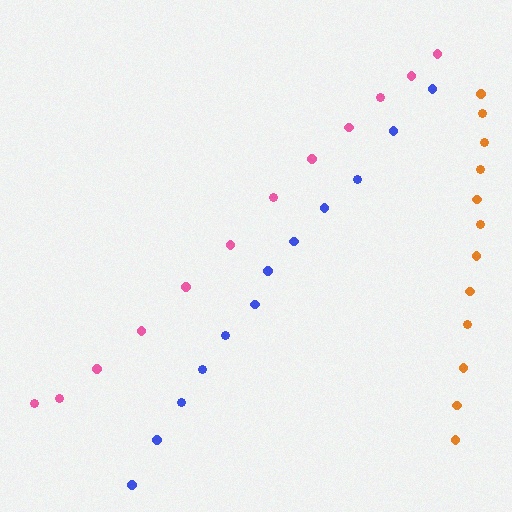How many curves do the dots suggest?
There are 3 distinct paths.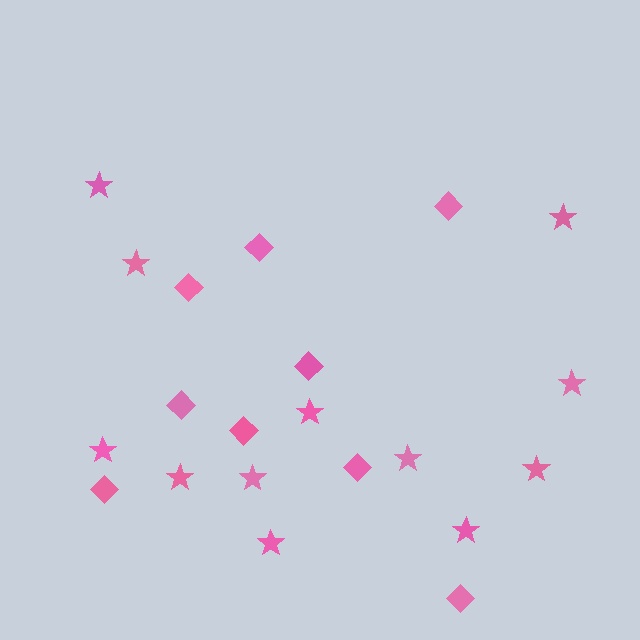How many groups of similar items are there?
There are 2 groups: one group of diamonds (9) and one group of stars (12).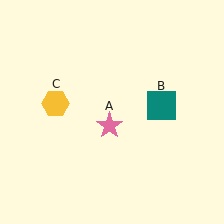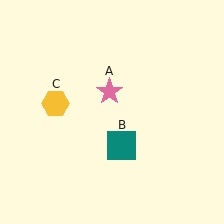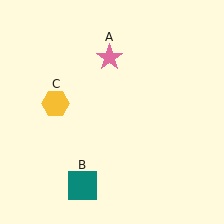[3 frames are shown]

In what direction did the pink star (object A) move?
The pink star (object A) moved up.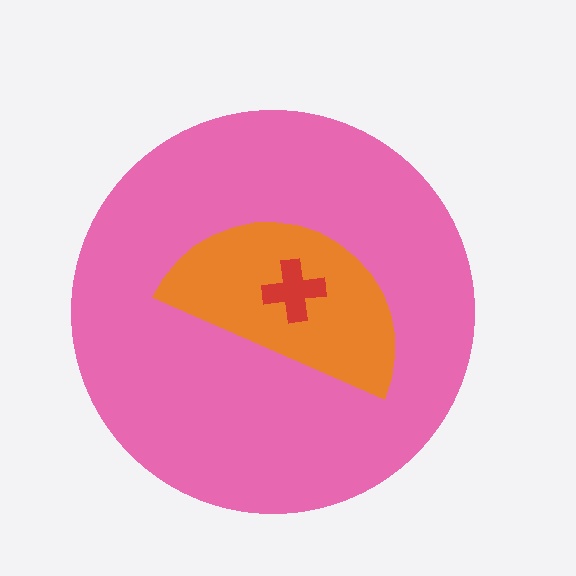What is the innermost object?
The red cross.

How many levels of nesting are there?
3.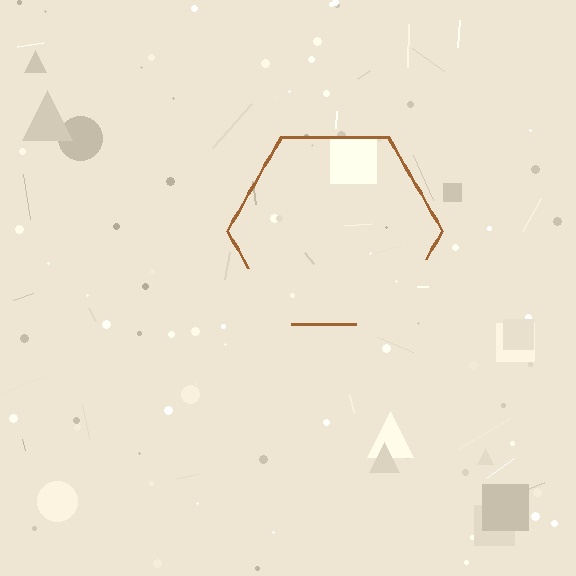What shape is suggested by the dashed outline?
The dashed outline suggests a hexagon.